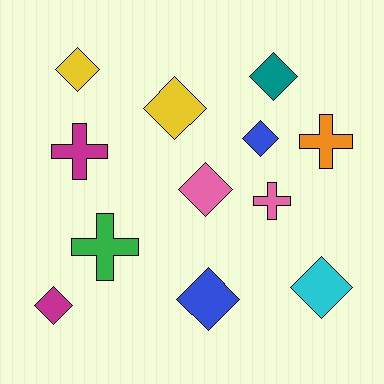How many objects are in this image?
There are 12 objects.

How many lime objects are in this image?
There are no lime objects.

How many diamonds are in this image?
There are 8 diamonds.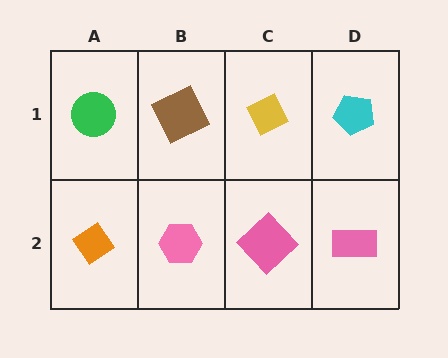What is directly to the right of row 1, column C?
A cyan pentagon.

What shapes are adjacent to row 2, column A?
A green circle (row 1, column A), a pink hexagon (row 2, column B).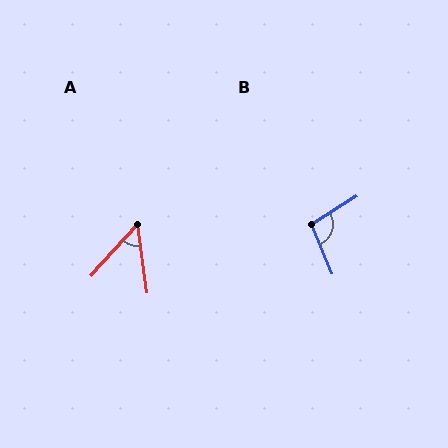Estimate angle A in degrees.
Approximately 51 degrees.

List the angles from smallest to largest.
A (51°), B (100°).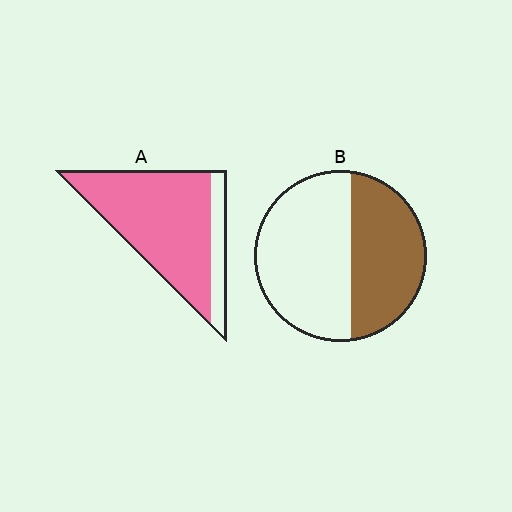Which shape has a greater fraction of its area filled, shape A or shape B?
Shape A.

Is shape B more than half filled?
No.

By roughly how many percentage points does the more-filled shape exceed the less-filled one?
By roughly 40 percentage points (A over B).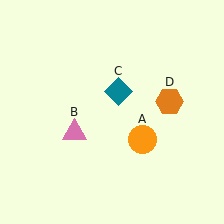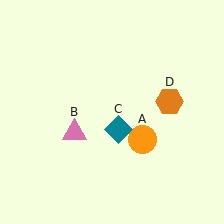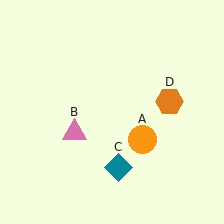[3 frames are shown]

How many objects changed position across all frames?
1 object changed position: teal diamond (object C).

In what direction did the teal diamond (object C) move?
The teal diamond (object C) moved down.